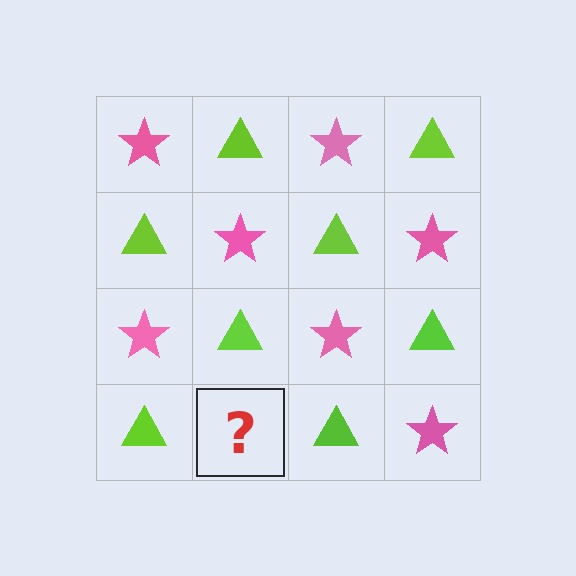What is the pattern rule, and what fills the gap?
The rule is that it alternates pink star and lime triangle in a checkerboard pattern. The gap should be filled with a pink star.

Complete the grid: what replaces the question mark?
The question mark should be replaced with a pink star.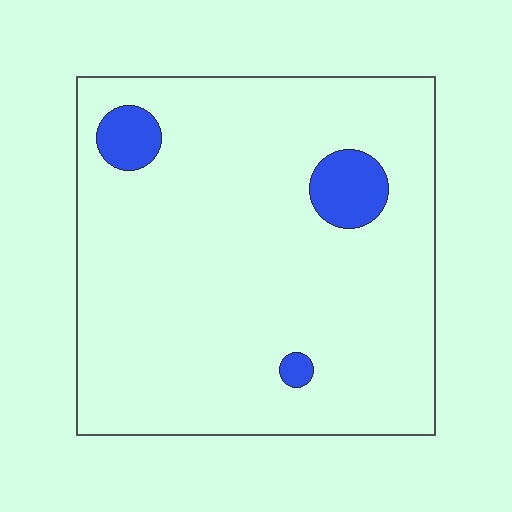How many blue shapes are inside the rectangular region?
3.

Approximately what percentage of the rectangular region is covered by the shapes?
Approximately 5%.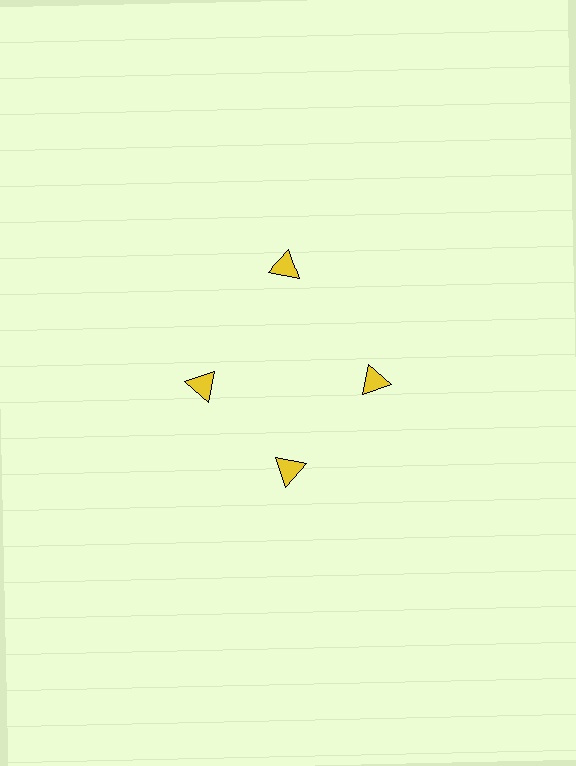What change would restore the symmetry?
The symmetry would be restored by moving it inward, back onto the ring so that all 4 triangles sit at equal angles and equal distance from the center.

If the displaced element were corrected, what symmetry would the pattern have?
It would have 4-fold rotational symmetry — the pattern would map onto itself every 90 degrees.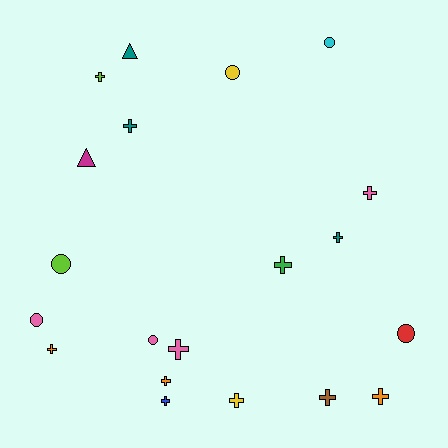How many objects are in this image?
There are 20 objects.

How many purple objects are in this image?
There are no purple objects.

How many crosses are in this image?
There are 12 crosses.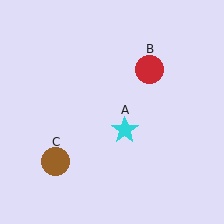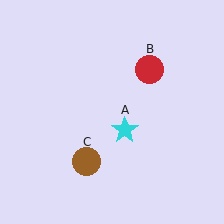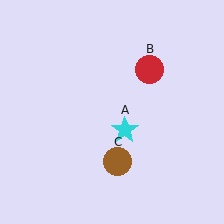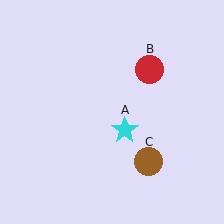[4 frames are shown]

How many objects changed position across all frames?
1 object changed position: brown circle (object C).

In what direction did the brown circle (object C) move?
The brown circle (object C) moved right.